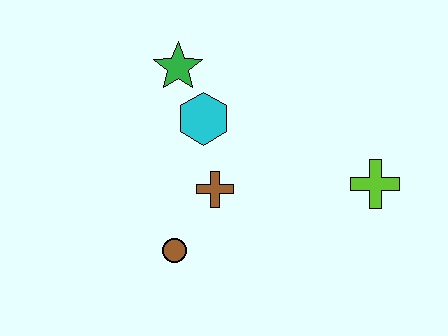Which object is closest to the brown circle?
The brown cross is closest to the brown circle.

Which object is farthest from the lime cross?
The green star is farthest from the lime cross.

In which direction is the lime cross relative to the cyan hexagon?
The lime cross is to the right of the cyan hexagon.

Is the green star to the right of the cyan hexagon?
No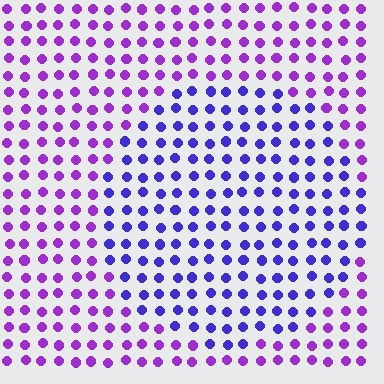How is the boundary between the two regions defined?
The boundary is defined purely by a slight shift in hue (about 35 degrees). Spacing, size, and orientation are identical on both sides.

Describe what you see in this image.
The image is filled with small purple elements in a uniform arrangement. A circle-shaped region is visible where the elements are tinted to a slightly different hue, forming a subtle color boundary.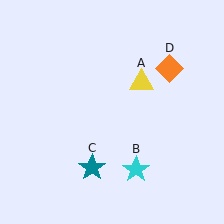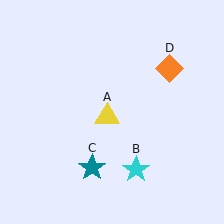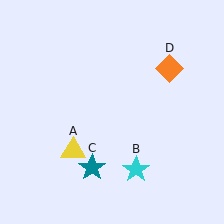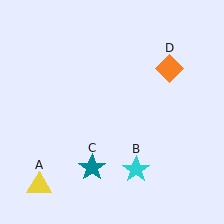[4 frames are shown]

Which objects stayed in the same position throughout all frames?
Cyan star (object B) and teal star (object C) and orange diamond (object D) remained stationary.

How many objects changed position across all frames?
1 object changed position: yellow triangle (object A).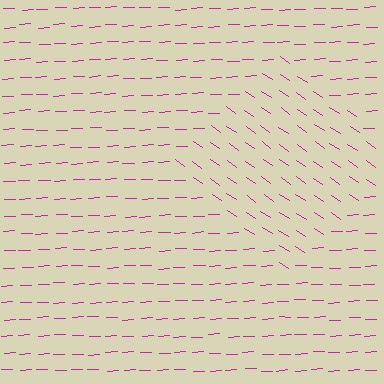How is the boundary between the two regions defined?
The boundary is defined purely by a change in line orientation (approximately 37 degrees difference). All lines are the same color and thickness.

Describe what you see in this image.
The image is filled with small magenta line segments. A diamond region in the image has lines oriented differently from the surrounding lines, creating a visible texture boundary.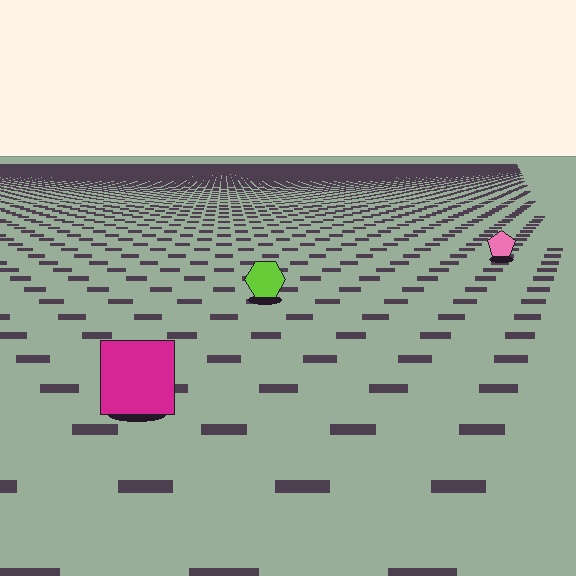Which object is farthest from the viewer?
The pink pentagon is farthest from the viewer. It appears smaller and the ground texture around it is denser.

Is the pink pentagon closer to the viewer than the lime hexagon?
No. The lime hexagon is closer — you can tell from the texture gradient: the ground texture is coarser near it.